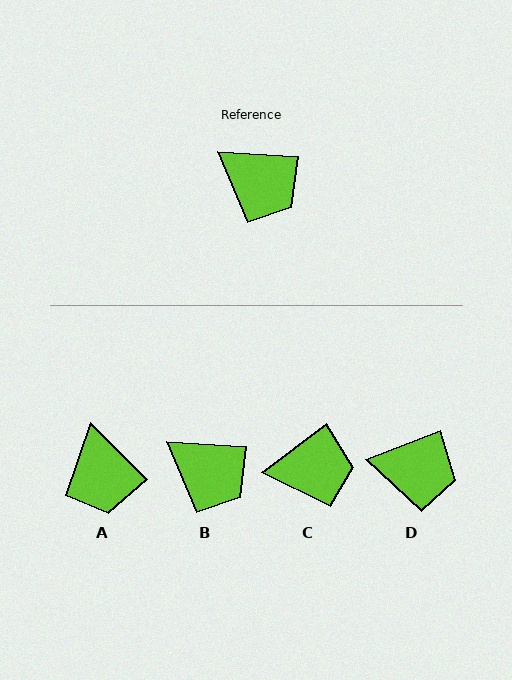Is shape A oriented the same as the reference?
No, it is off by about 41 degrees.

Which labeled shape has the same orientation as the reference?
B.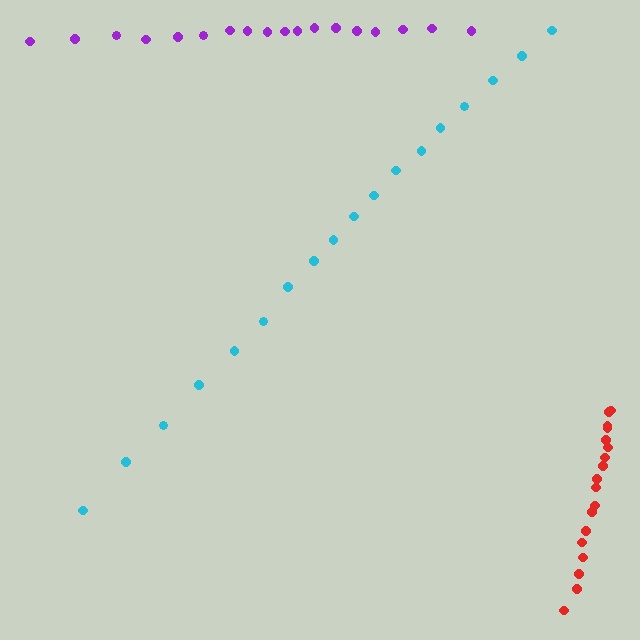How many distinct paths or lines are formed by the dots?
There are 3 distinct paths.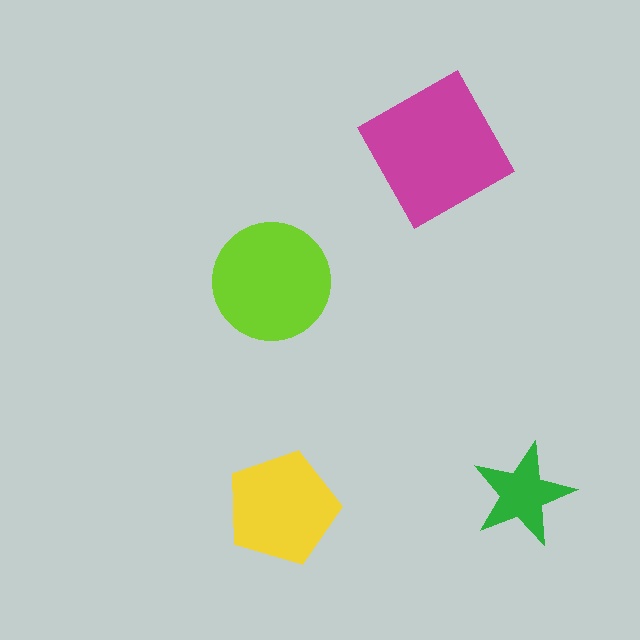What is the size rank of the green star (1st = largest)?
4th.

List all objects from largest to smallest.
The magenta square, the lime circle, the yellow pentagon, the green star.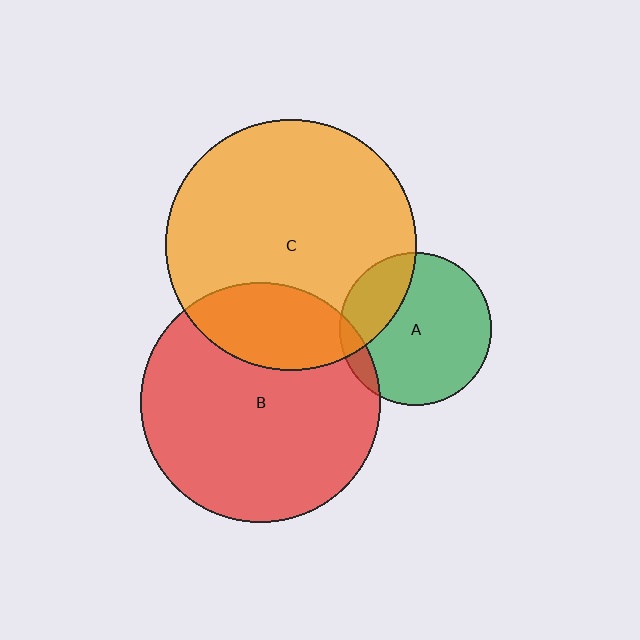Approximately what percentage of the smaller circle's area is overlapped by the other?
Approximately 25%.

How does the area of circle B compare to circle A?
Approximately 2.5 times.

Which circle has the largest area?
Circle C (orange).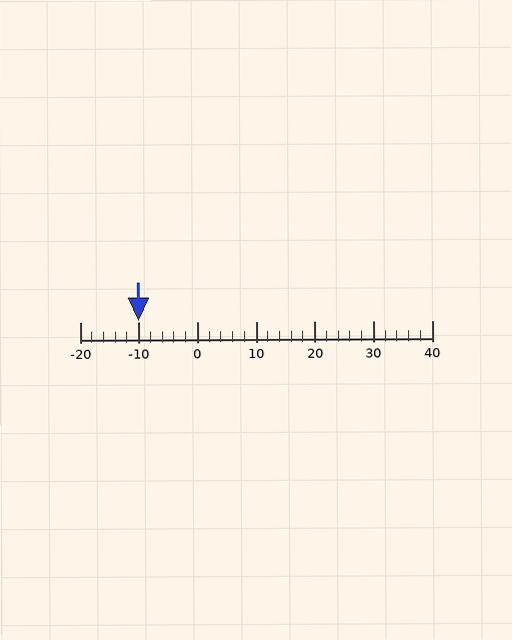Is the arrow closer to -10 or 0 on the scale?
The arrow is closer to -10.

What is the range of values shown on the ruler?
The ruler shows values from -20 to 40.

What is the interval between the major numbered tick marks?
The major tick marks are spaced 10 units apart.